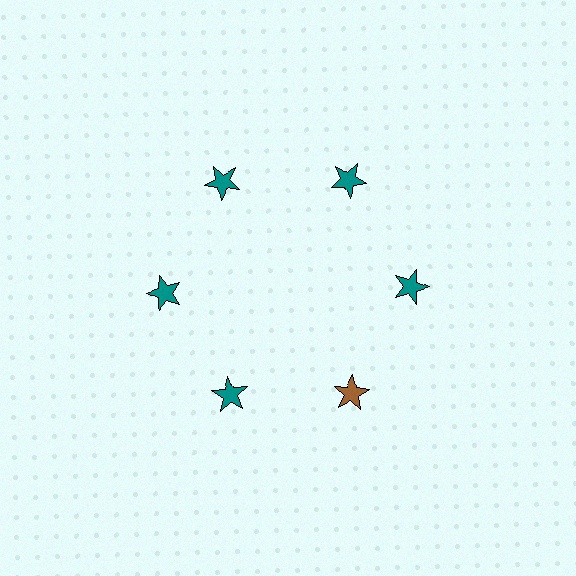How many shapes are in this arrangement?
There are 6 shapes arranged in a ring pattern.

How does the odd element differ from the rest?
It has a different color: brown instead of teal.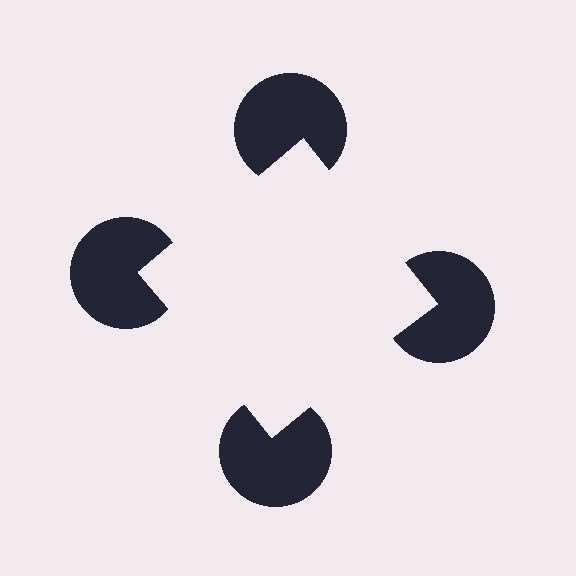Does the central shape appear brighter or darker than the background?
It typically appears slightly brighter than the background, even though no actual brightness change is drawn.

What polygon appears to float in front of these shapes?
An illusory square — its edges are inferred from the aligned wedge cuts in the pac-man discs, not physically drawn.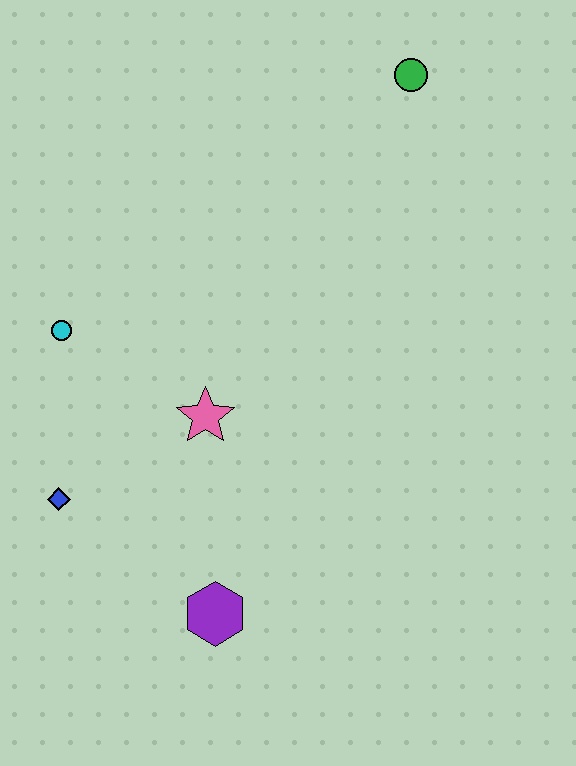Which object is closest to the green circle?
The pink star is closest to the green circle.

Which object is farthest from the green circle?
The purple hexagon is farthest from the green circle.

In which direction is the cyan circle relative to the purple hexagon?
The cyan circle is above the purple hexagon.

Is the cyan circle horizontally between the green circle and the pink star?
No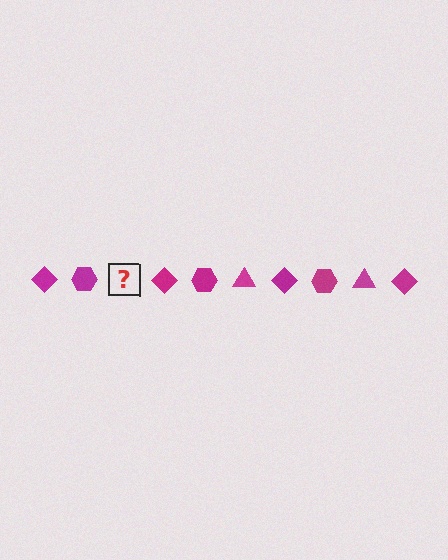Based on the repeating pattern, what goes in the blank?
The blank should be a magenta triangle.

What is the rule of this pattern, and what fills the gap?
The rule is that the pattern cycles through diamond, hexagon, triangle shapes in magenta. The gap should be filled with a magenta triangle.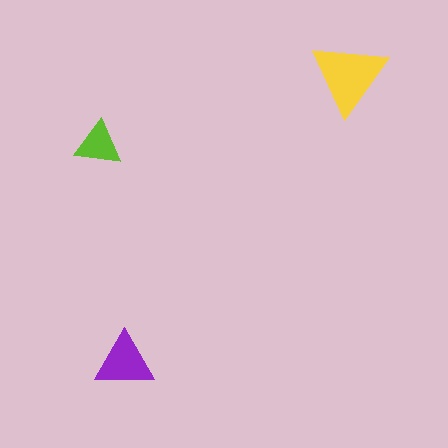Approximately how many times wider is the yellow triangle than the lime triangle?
About 1.5 times wider.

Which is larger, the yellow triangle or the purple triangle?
The yellow one.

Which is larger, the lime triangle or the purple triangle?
The purple one.